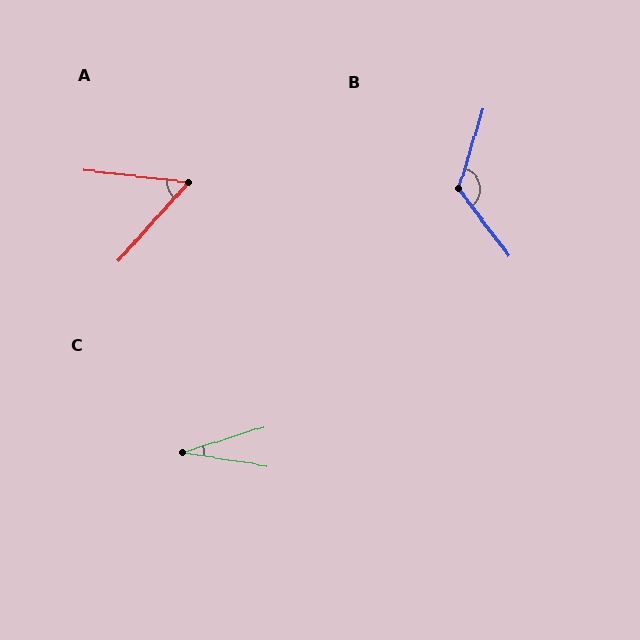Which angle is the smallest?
C, at approximately 26 degrees.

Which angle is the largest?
B, at approximately 126 degrees.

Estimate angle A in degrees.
Approximately 55 degrees.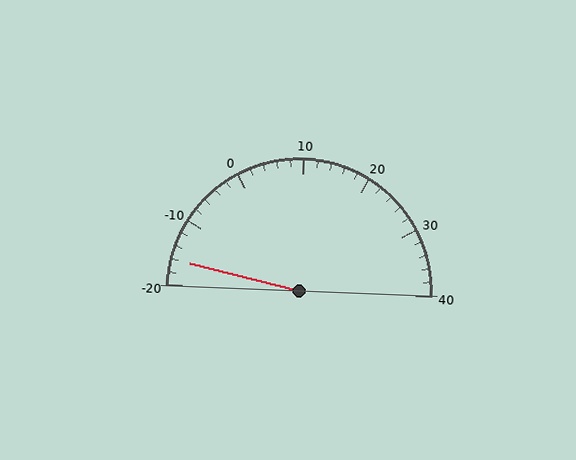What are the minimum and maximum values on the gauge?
The gauge ranges from -20 to 40.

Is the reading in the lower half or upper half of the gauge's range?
The reading is in the lower half of the range (-20 to 40).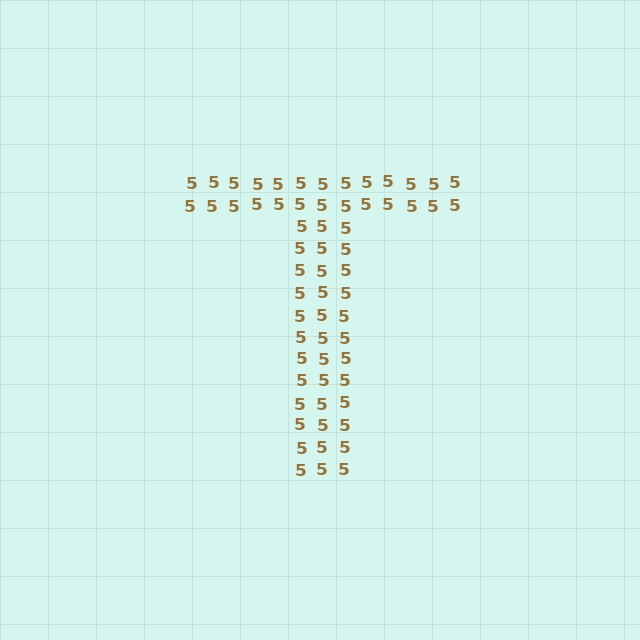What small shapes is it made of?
It is made of small digit 5's.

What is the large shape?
The large shape is the letter T.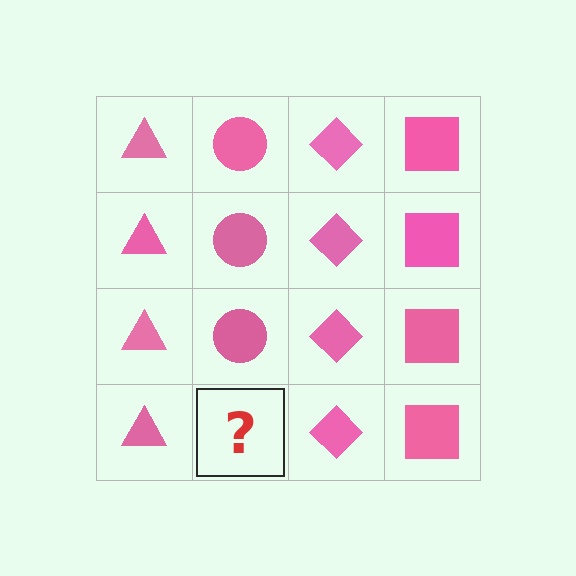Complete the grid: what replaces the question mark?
The question mark should be replaced with a pink circle.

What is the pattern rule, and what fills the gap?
The rule is that each column has a consistent shape. The gap should be filled with a pink circle.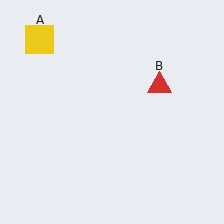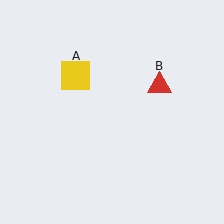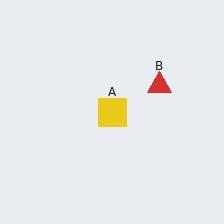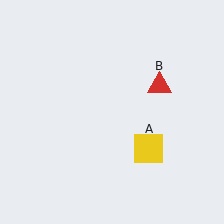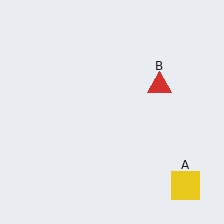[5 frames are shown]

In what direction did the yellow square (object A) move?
The yellow square (object A) moved down and to the right.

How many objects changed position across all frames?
1 object changed position: yellow square (object A).